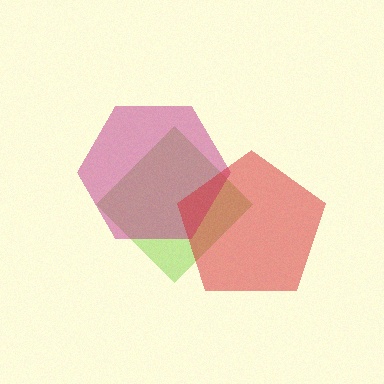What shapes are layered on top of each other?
The layered shapes are: a lime diamond, a magenta hexagon, a red pentagon.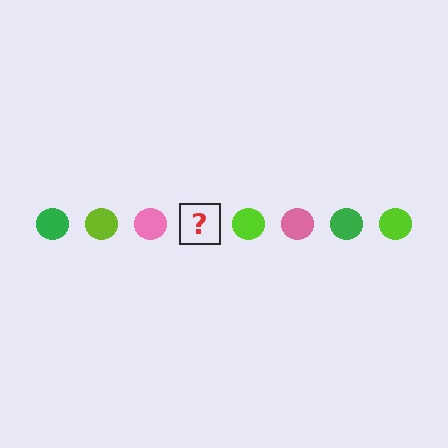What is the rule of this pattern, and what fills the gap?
The rule is that the pattern cycles through green, lime, pink circles. The gap should be filled with a green circle.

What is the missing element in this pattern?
The missing element is a green circle.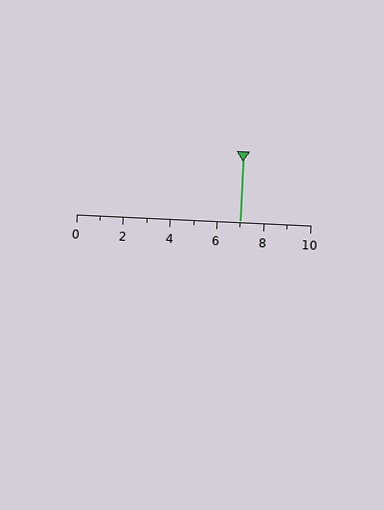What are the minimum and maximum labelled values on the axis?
The axis runs from 0 to 10.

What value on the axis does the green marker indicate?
The marker indicates approximately 7.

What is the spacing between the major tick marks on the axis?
The major ticks are spaced 2 apart.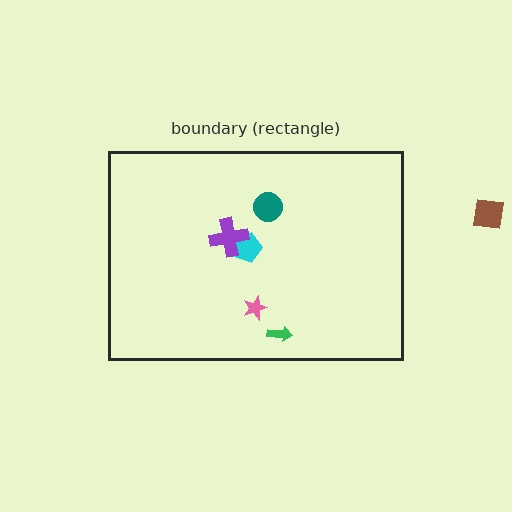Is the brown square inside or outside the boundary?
Outside.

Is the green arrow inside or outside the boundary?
Inside.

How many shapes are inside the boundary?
5 inside, 1 outside.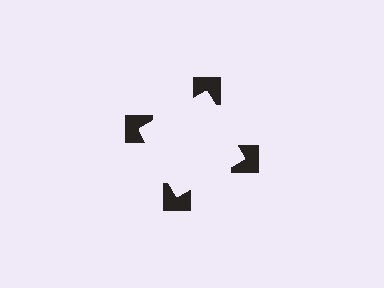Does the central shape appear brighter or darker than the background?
It typically appears slightly brighter than the background, even though no actual brightness change is drawn.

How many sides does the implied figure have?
4 sides.